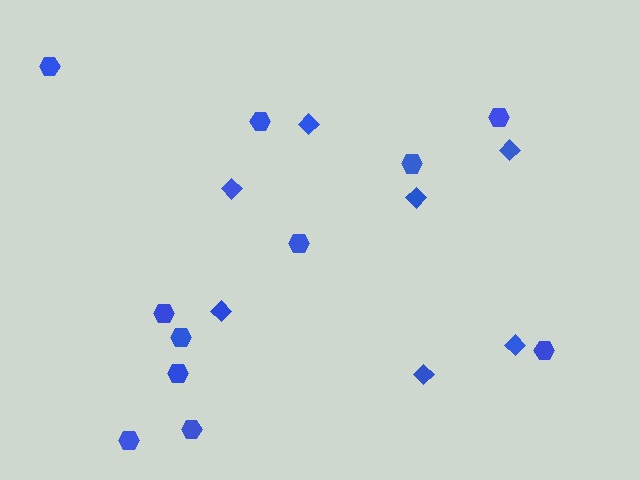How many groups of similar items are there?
There are 2 groups: one group of diamonds (7) and one group of hexagons (11).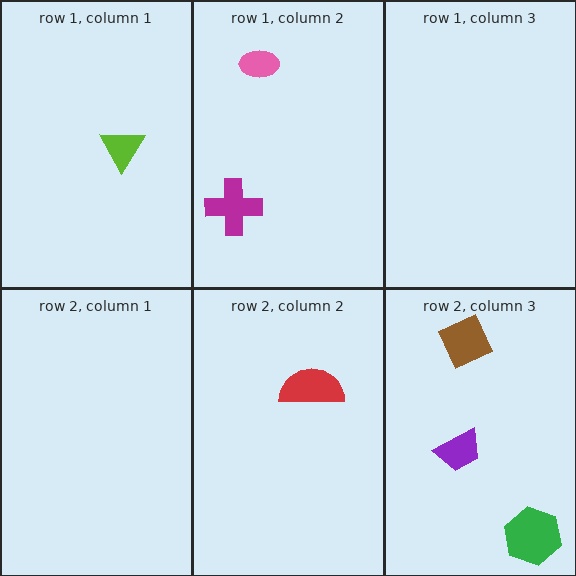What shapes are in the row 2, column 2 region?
The red semicircle.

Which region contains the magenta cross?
The row 1, column 2 region.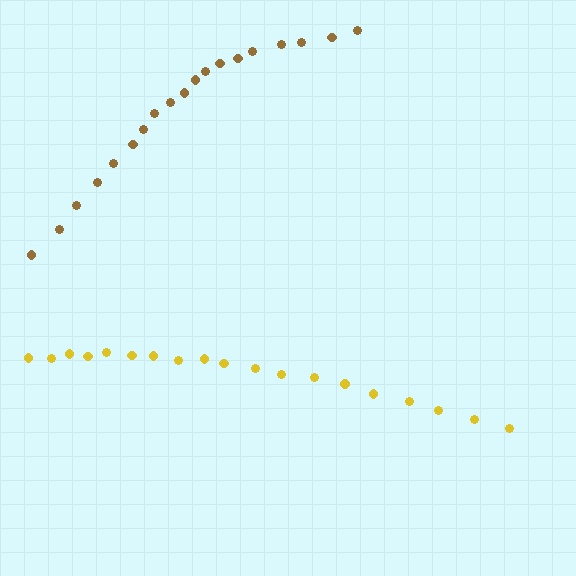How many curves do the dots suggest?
There are 2 distinct paths.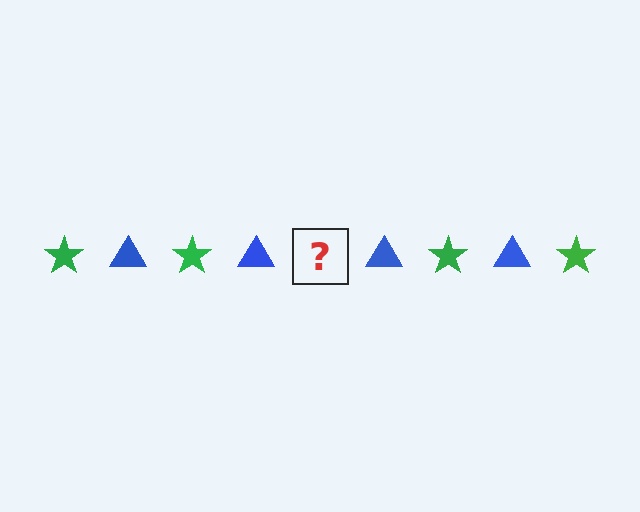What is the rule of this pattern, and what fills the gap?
The rule is that the pattern alternates between green star and blue triangle. The gap should be filled with a green star.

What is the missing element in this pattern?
The missing element is a green star.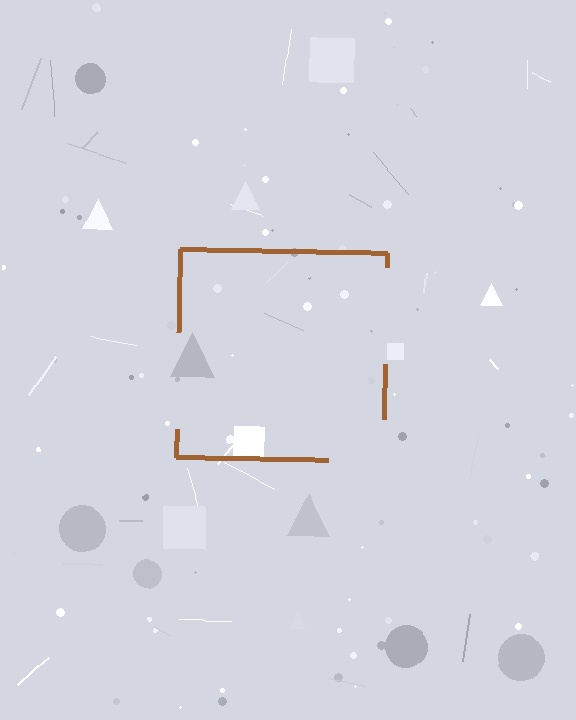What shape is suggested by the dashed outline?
The dashed outline suggests a square.